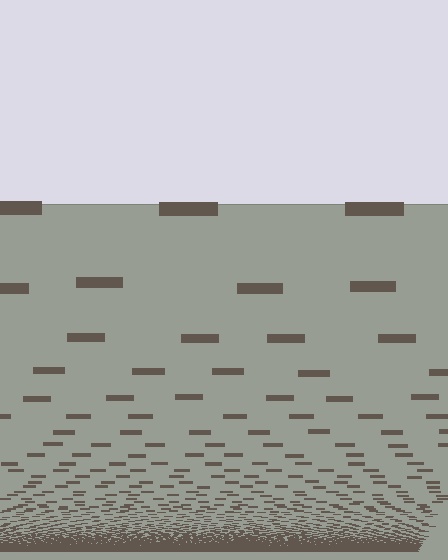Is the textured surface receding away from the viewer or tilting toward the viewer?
The surface appears to tilt toward the viewer. Texture elements get larger and sparser toward the top.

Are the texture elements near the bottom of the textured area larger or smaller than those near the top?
Smaller. The gradient is inverted — elements near the bottom are smaller and denser.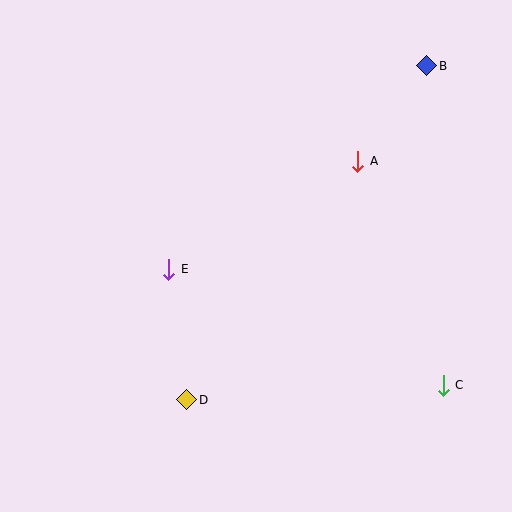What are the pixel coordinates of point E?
Point E is at (169, 269).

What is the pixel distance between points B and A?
The distance between B and A is 118 pixels.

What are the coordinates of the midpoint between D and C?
The midpoint between D and C is at (315, 392).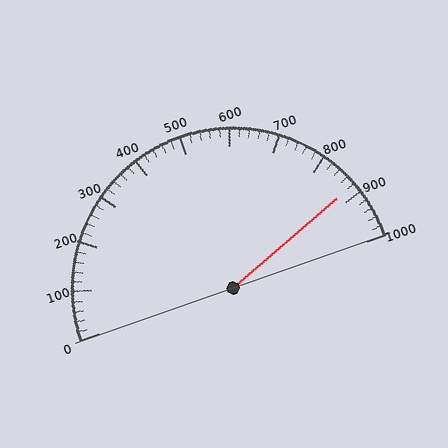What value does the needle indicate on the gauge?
The needle indicates approximately 880.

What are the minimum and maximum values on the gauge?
The gauge ranges from 0 to 1000.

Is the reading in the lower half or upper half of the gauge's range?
The reading is in the upper half of the range (0 to 1000).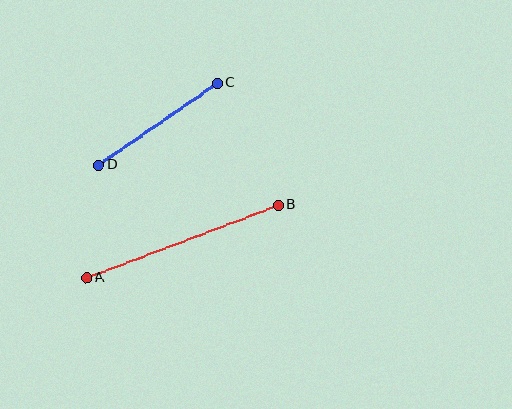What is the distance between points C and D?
The distance is approximately 144 pixels.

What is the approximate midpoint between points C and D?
The midpoint is at approximately (158, 124) pixels.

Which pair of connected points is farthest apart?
Points A and B are farthest apart.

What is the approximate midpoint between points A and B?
The midpoint is at approximately (183, 241) pixels.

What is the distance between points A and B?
The distance is approximately 205 pixels.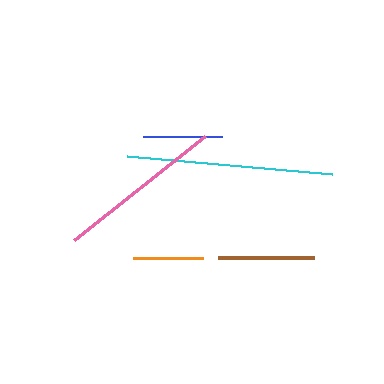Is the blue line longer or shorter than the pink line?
The pink line is longer than the blue line.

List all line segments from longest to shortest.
From longest to shortest: cyan, pink, brown, blue, orange.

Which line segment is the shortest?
The orange line is the shortest at approximately 69 pixels.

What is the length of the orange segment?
The orange segment is approximately 69 pixels long.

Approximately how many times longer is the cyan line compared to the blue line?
The cyan line is approximately 2.6 times the length of the blue line.